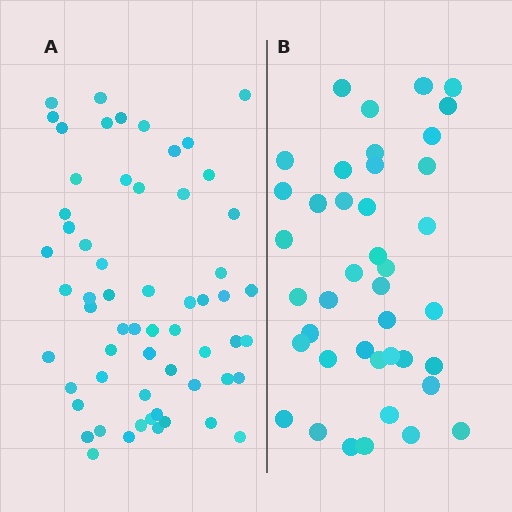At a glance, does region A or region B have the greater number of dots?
Region A (the left region) has more dots.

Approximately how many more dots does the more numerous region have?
Region A has approximately 20 more dots than region B.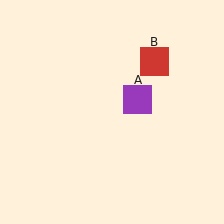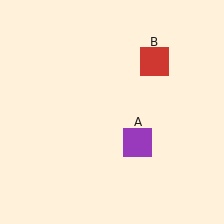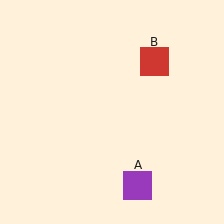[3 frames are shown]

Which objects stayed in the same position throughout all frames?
Red square (object B) remained stationary.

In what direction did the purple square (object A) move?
The purple square (object A) moved down.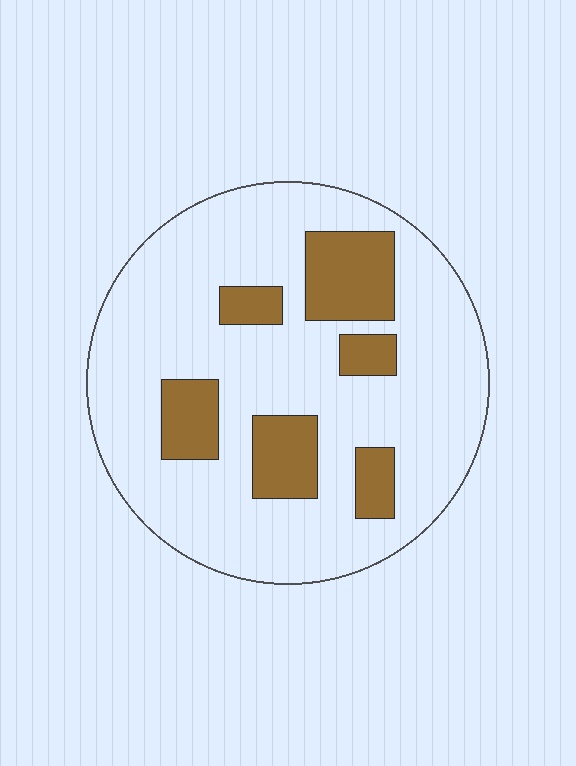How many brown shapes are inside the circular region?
6.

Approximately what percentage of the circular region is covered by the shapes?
Approximately 20%.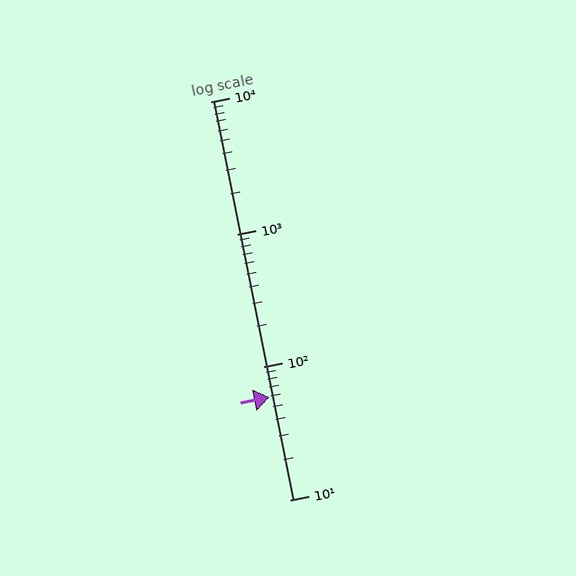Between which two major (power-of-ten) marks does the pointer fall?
The pointer is between 10 and 100.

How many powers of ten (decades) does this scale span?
The scale spans 3 decades, from 10 to 10000.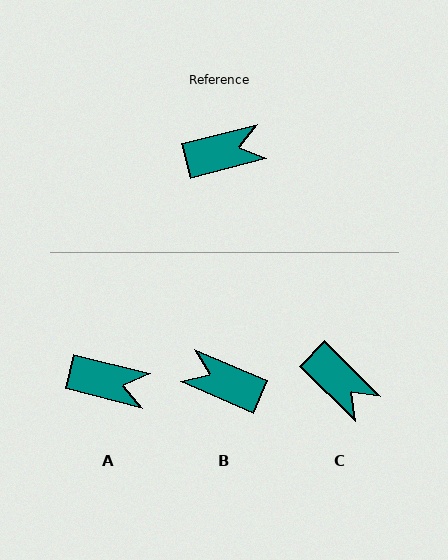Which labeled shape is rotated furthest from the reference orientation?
B, about 143 degrees away.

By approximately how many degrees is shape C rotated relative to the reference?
Approximately 58 degrees clockwise.